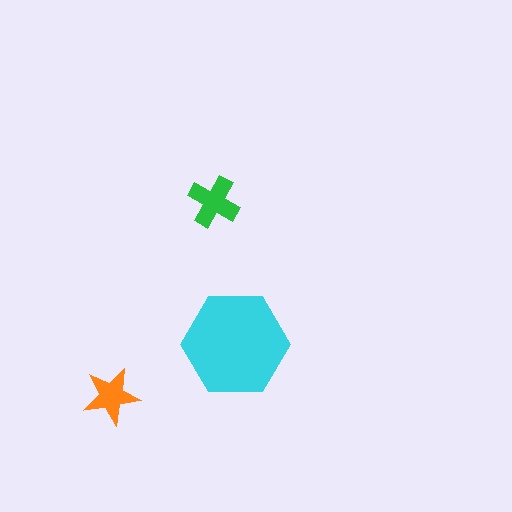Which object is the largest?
The cyan hexagon.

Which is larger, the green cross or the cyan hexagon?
The cyan hexagon.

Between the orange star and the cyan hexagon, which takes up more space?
The cyan hexagon.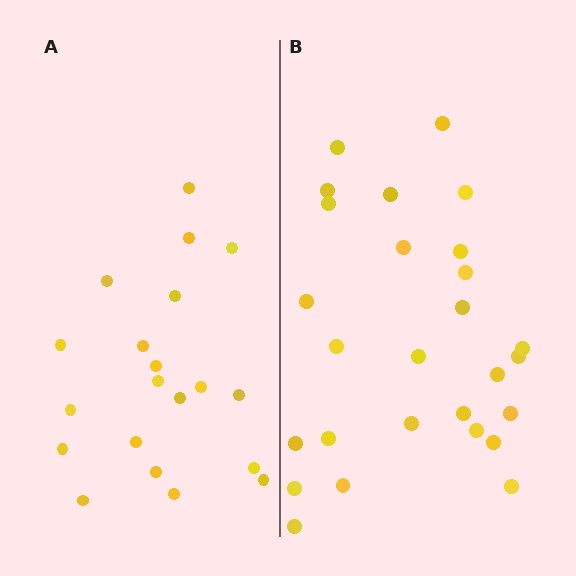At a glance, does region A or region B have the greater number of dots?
Region B (the right region) has more dots.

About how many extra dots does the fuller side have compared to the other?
Region B has roughly 8 or so more dots than region A.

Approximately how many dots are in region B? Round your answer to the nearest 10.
About 30 dots. (The exact count is 27, which rounds to 30.)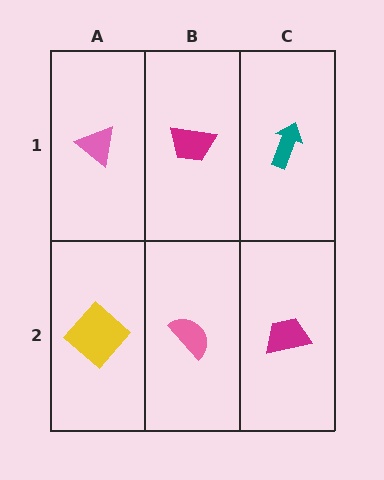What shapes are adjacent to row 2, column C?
A teal arrow (row 1, column C), a pink semicircle (row 2, column B).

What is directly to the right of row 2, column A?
A pink semicircle.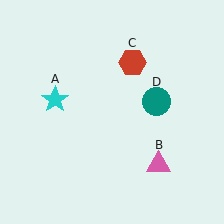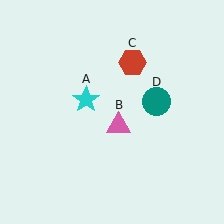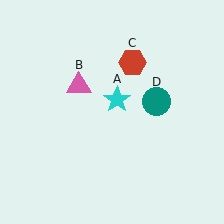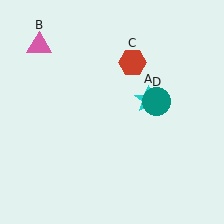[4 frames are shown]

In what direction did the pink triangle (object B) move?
The pink triangle (object B) moved up and to the left.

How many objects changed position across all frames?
2 objects changed position: cyan star (object A), pink triangle (object B).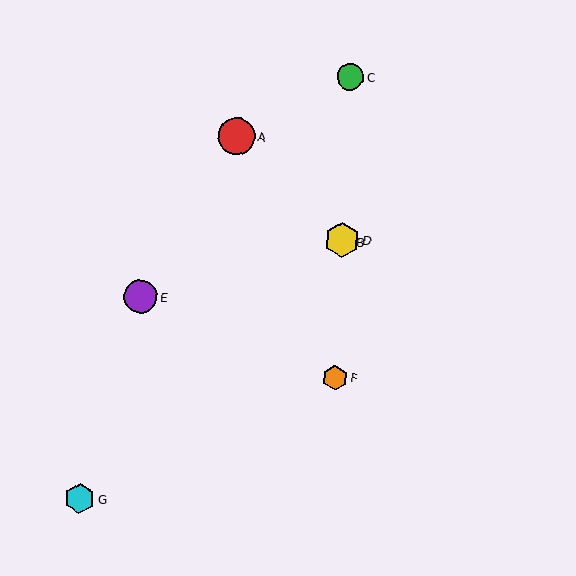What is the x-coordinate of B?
Object B is at x≈342.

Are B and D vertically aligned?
Yes, both are at x≈342.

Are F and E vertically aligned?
No, F is at x≈335 and E is at x≈141.